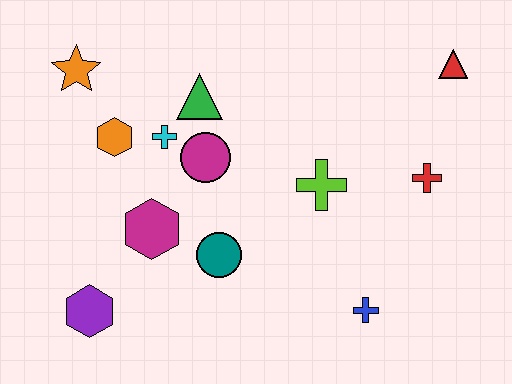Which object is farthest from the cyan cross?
The red triangle is farthest from the cyan cross.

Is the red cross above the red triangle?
No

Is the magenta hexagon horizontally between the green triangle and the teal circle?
No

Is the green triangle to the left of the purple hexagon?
No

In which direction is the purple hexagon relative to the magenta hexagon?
The purple hexagon is below the magenta hexagon.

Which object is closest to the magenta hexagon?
The teal circle is closest to the magenta hexagon.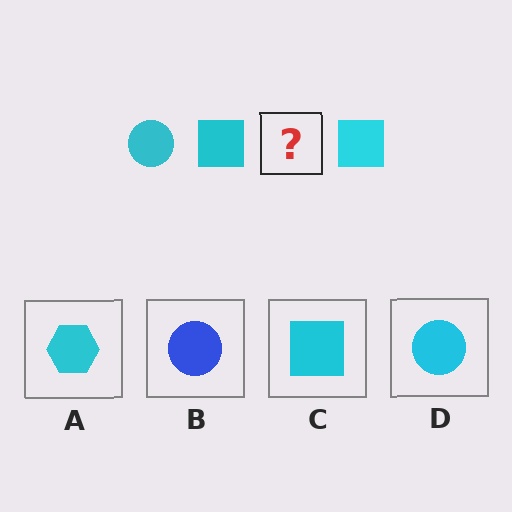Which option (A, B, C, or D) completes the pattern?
D.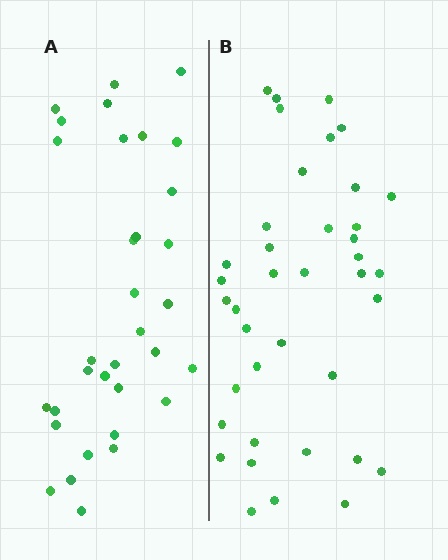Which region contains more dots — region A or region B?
Region B (the right region) has more dots.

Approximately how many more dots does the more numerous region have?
Region B has about 6 more dots than region A.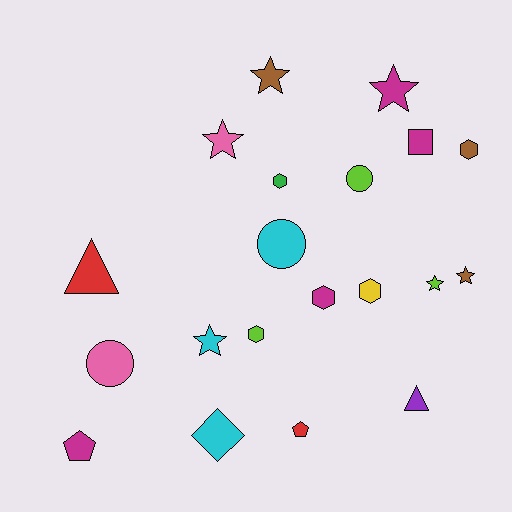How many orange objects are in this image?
There are no orange objects.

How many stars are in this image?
There are 6 stars.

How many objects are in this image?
There are 20 objects.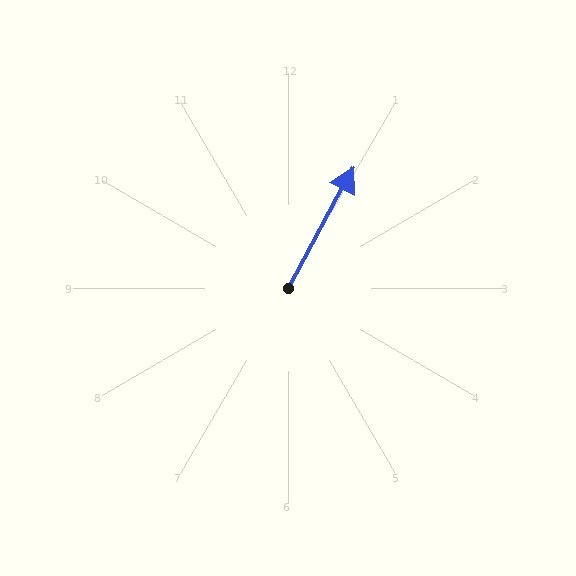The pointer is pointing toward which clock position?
Roughly 1 o'clock.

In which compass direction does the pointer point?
Northeast.